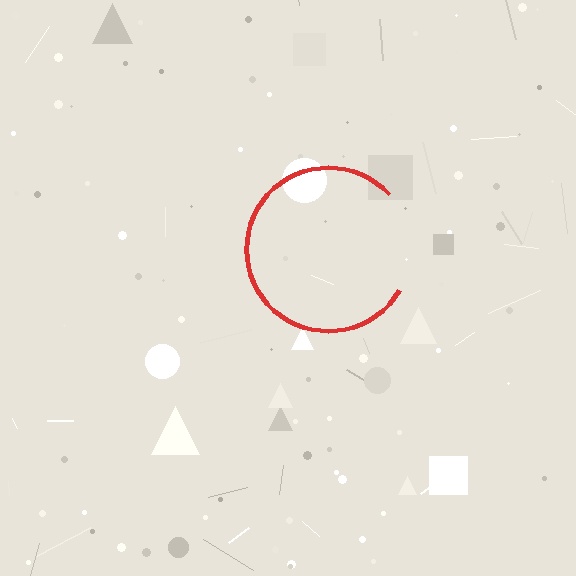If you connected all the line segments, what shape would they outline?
They would outline a circle.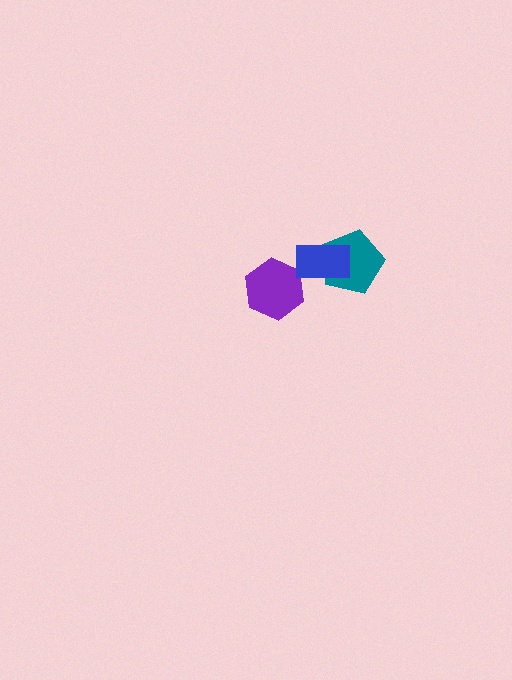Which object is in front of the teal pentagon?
The blue rectangle is in front of the teal pentagon.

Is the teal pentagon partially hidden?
Yes, it is partially covered by another shape.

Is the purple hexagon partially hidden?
No, no other shape covers it.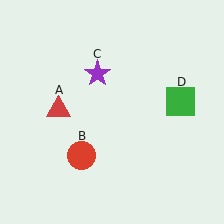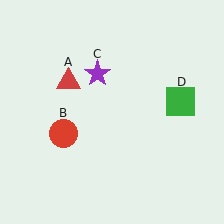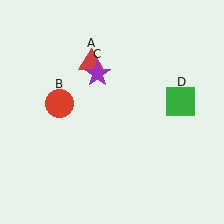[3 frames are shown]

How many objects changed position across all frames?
2 objects changed position: red triangle (object A), red circle (object B).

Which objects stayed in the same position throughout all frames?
Purple star (object C) and green square (object D) remained stationary.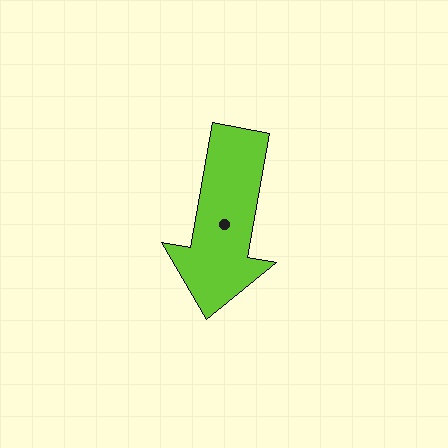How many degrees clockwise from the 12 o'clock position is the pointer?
Approximately 190 degrees.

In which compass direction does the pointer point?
South.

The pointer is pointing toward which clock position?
Roughly 6 o'clock.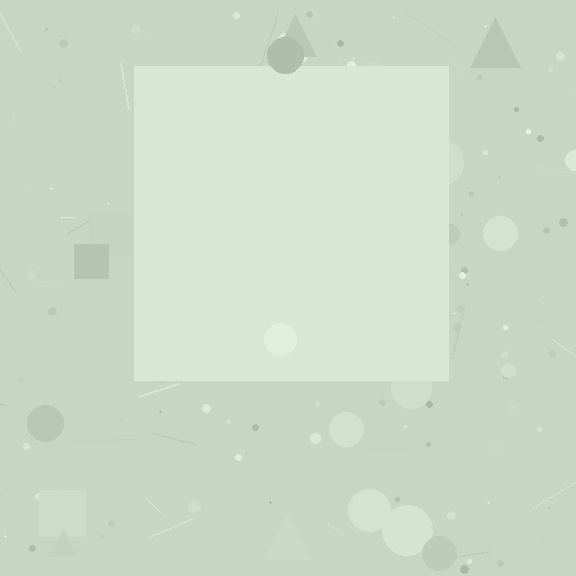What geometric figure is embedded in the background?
A square is embedded in the background.